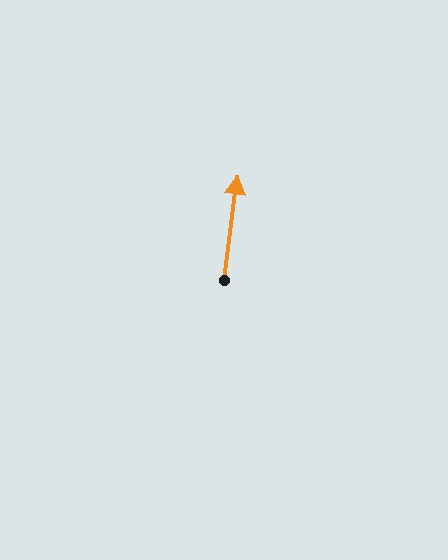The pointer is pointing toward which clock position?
Roughly 12 o'clock.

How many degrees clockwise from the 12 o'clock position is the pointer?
Approximately 7 degrees.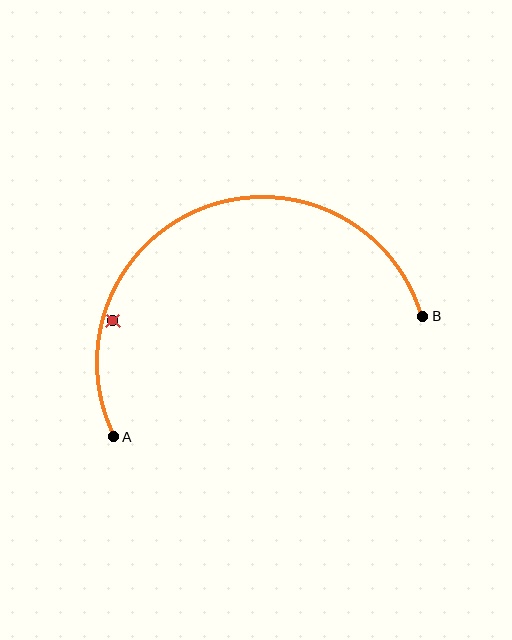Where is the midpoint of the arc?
The arc midpoint is the point on the curve farthest from the straight line joining A and B. It sits above that line.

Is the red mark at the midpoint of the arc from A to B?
No — the red mark does not lie on the arc at all. It sits slightly inside the curve.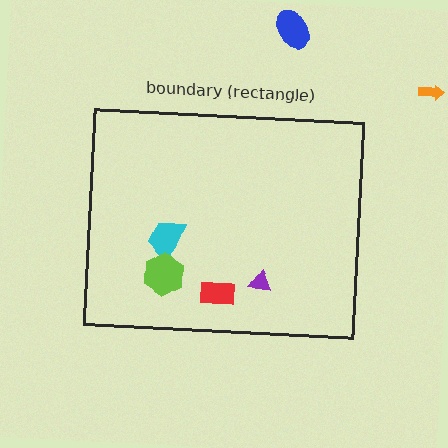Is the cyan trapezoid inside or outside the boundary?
Inside.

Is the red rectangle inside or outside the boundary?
Inside.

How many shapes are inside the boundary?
4 inside, 2 outside.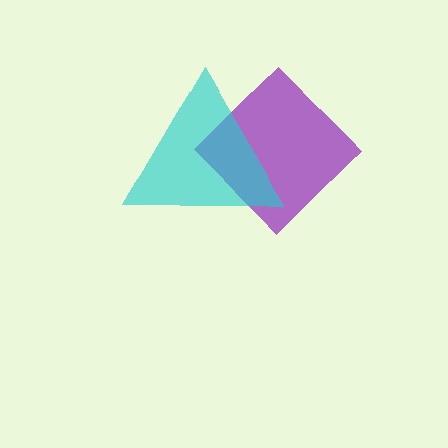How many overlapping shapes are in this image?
There are 2 overlapping shapes in the image.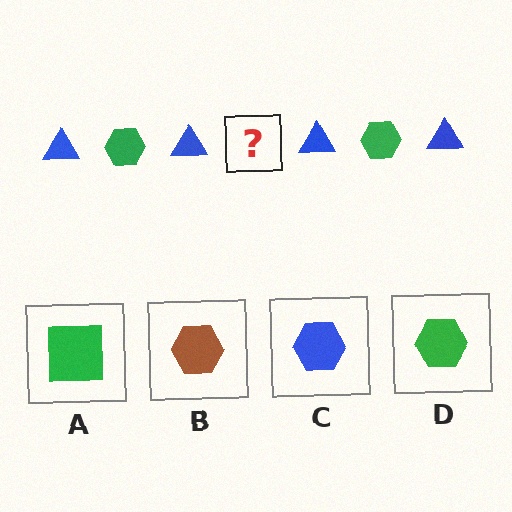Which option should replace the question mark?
Option D.